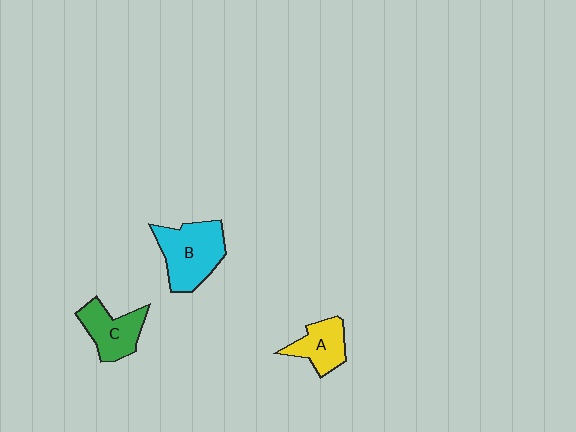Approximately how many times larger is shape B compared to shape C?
Approximately 1.4 times.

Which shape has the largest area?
Shape B (cyan).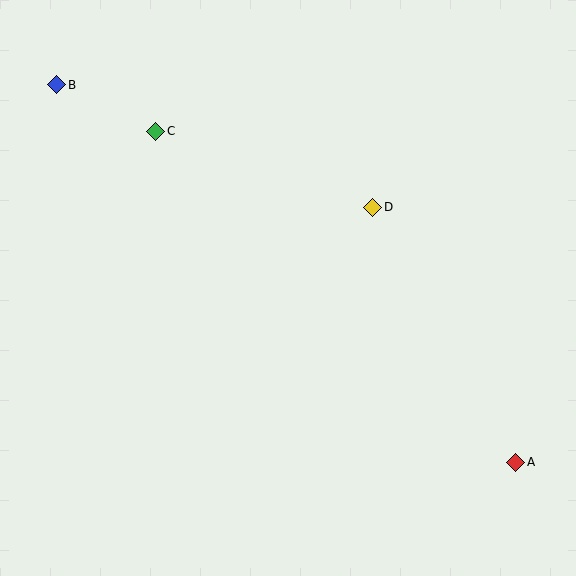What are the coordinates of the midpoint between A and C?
The midpoint between A and C is at (336, 297).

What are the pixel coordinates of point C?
Point C is at (156, 131).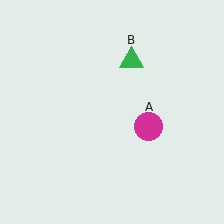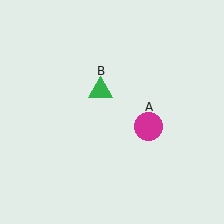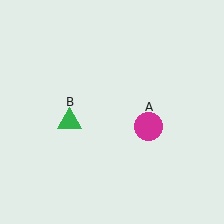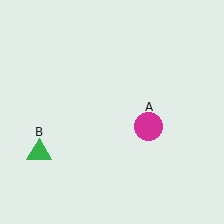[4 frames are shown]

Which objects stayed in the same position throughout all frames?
Magenta circle (object A) remained stationary.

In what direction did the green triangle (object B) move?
The green triangle (object B) moved down and to the left.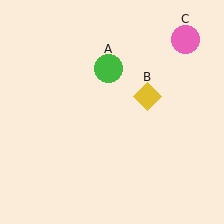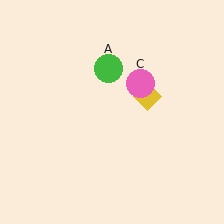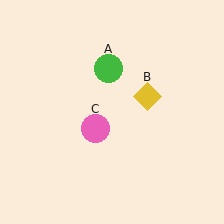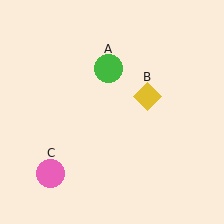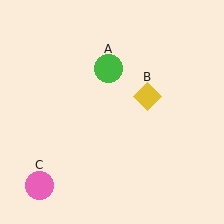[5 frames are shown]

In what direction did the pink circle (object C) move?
The pink circle (object C) moved down and to the left.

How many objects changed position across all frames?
1 object changed position: pink circle (object C).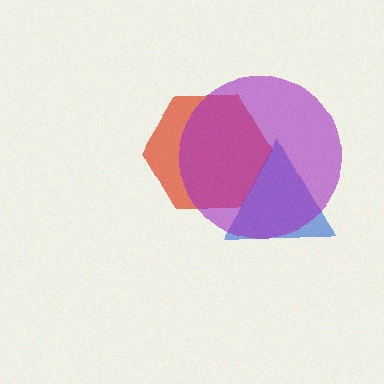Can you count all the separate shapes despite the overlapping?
Yes, there are 3 separate shapes.